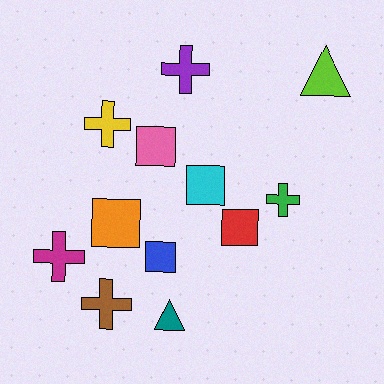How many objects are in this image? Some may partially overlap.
There are 12 objects.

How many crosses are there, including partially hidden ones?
There are 5 crosses.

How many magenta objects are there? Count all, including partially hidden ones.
There is 1 magenta object.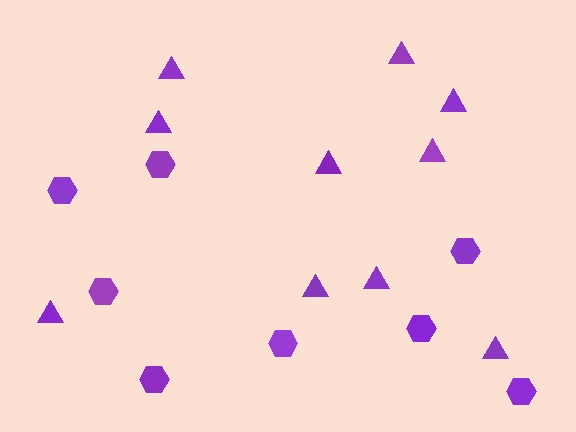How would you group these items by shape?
There are 2 groups: one group of triangles (10) and one group of hexagons (8).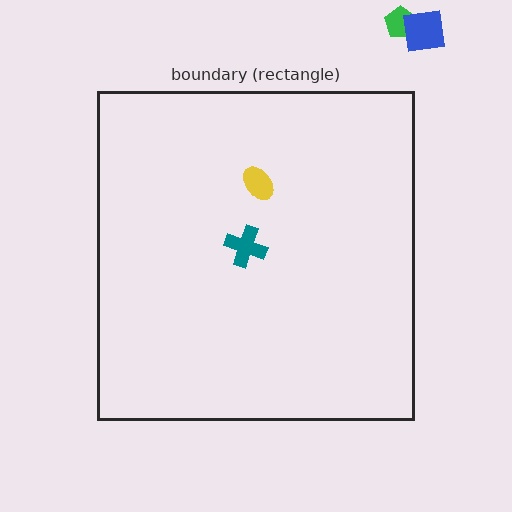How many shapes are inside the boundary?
2 inside, 2 outside.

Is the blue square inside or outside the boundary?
Outside.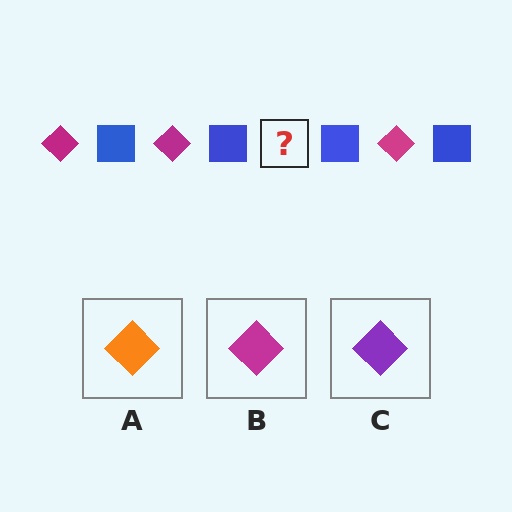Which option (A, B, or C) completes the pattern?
B.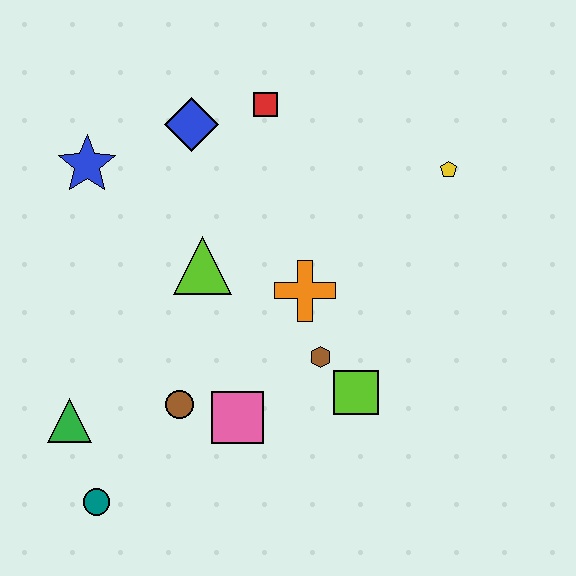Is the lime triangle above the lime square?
Yes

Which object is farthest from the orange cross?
The teal circle is farthest from the orange cross.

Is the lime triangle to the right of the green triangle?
Yes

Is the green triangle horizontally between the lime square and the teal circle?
No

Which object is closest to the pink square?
The brown circle is closest to the pink square.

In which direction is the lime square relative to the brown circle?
The lime square is to the right of the brown circle.